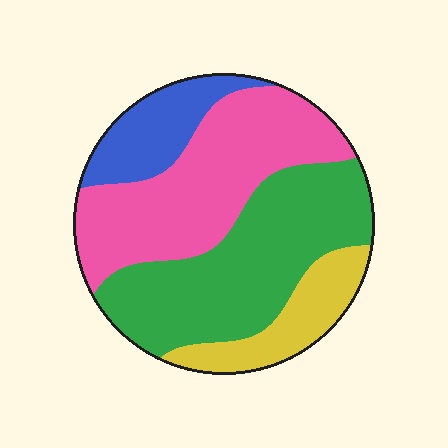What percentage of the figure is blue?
Blue takes up about one eighth (1/8) of the figure.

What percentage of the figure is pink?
Pink takes up about three eighths (3/8) of the figure.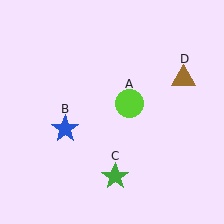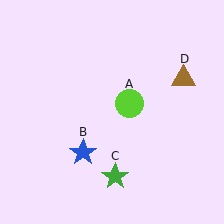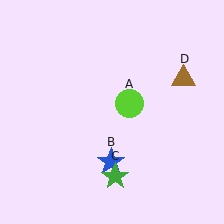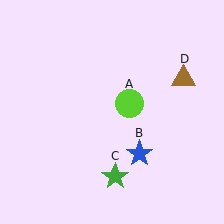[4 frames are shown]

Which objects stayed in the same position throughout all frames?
Lime circle (object A) and green star (object C) and brown triangle (object D) remained stationary.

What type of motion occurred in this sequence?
The blue star (object B) rotated counterclockwise around the center of the scene.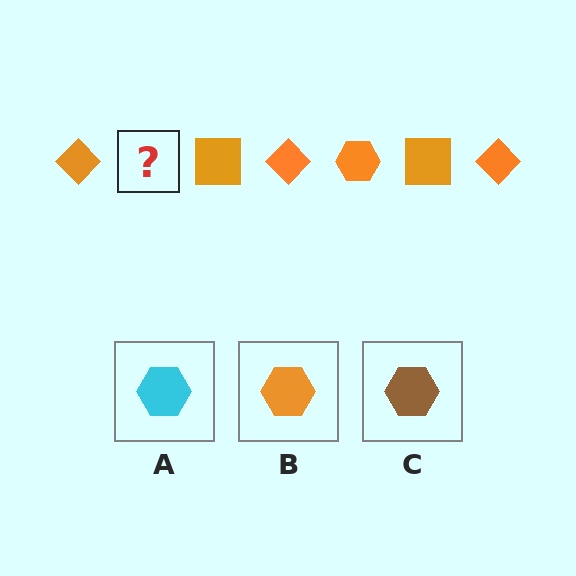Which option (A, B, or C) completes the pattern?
B.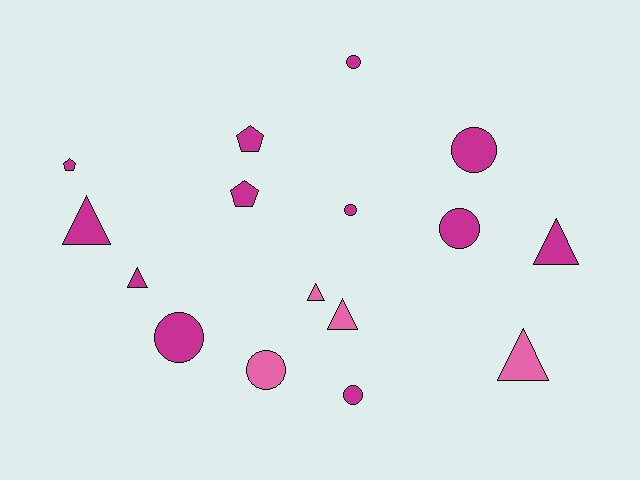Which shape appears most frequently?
Circle, with 7 objects.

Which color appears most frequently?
Magenta, with 12 objects.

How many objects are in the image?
There are 16 objects.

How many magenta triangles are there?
There are 3 magenta triangles.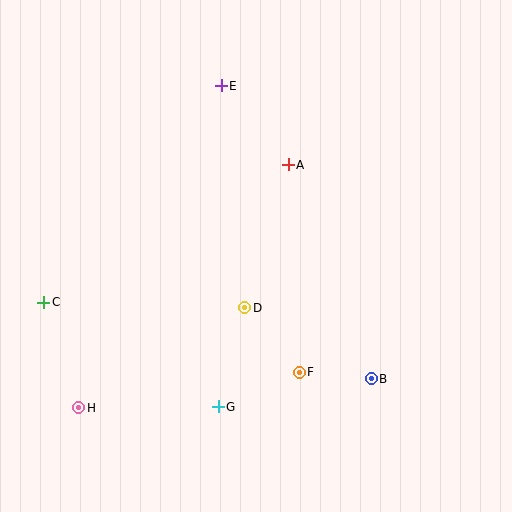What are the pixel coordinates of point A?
Point A is at (288, 165).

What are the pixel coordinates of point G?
Point G is at (218, 407).